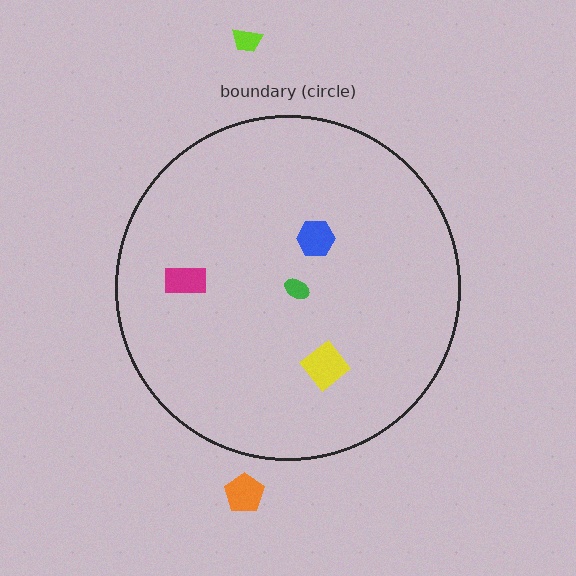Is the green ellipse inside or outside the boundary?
Inside.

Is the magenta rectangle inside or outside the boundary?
Inside.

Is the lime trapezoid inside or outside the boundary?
Outside.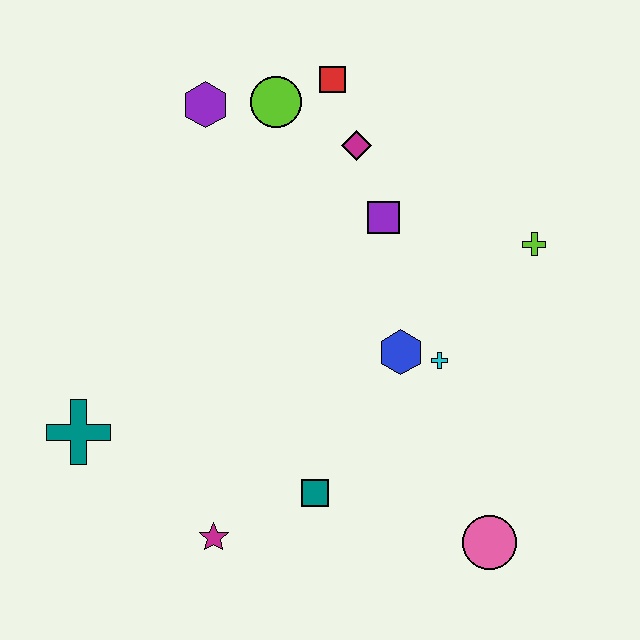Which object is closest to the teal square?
The magenta star is closest to the teal square.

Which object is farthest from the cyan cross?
The teal cross is farthest from the cyan cross.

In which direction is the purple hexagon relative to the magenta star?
The purple hexagon is above the magenta star.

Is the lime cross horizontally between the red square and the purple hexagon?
No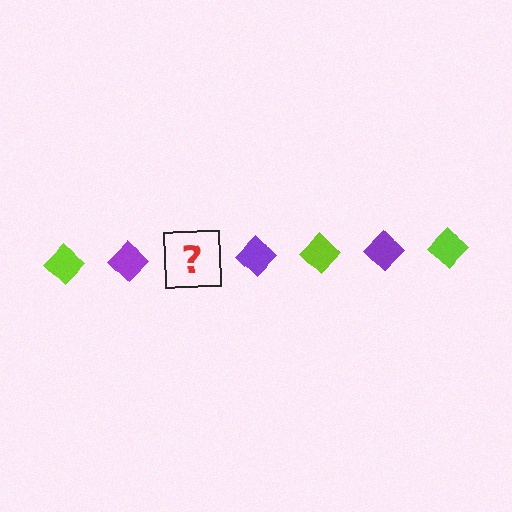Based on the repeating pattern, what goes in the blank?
The blank should be a lime diamond.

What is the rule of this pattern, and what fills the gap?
The rule is that the pattern cycles through lime, purple diamonds. The gap should be filled with a lime diamond.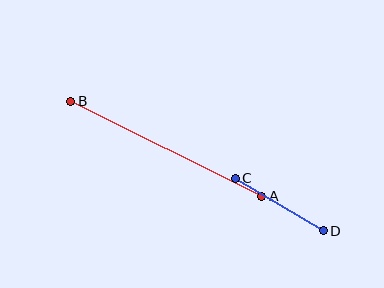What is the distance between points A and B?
The distance is approximately 213 pixels.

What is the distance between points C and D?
The distance is approximately 102 pixels.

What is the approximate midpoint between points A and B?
The midpoint is at approximately (166, 149) pixels.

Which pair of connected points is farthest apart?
Points A and B are farthest apart.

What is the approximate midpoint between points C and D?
The midpoint is at approximately (279, 204) pixels.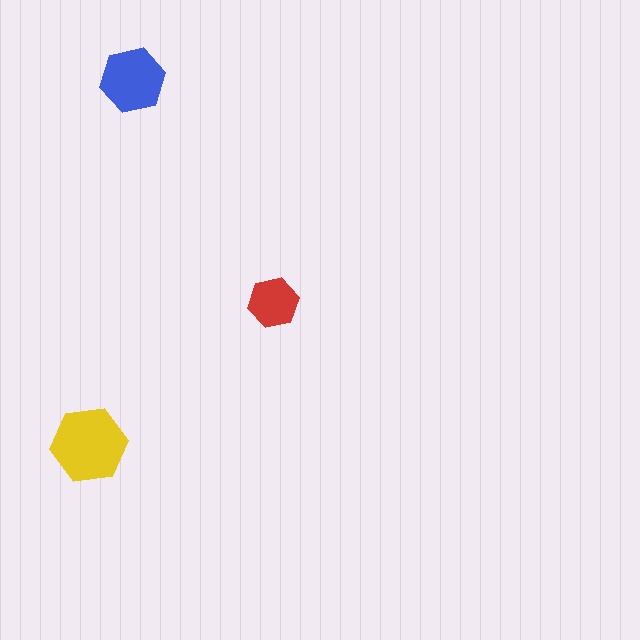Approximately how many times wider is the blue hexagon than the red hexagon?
About 1.5 times wider.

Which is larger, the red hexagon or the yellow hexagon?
The yellow one.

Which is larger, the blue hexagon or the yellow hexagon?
The yellow one.